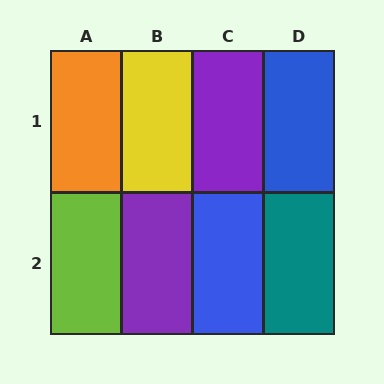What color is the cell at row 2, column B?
Purple.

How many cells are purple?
2 cells are purple.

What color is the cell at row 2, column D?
Teal.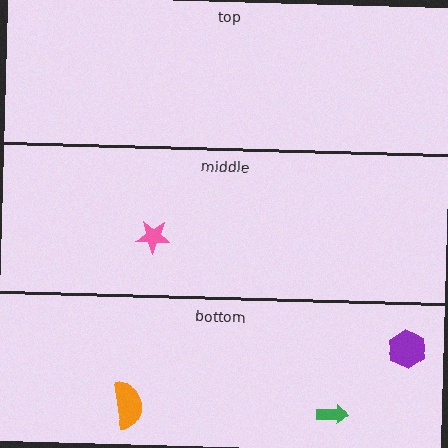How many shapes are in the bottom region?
3.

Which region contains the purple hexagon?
The bottom region.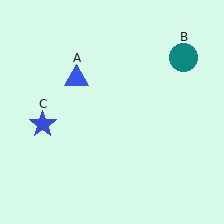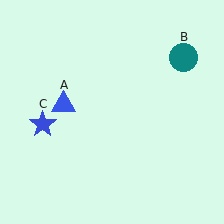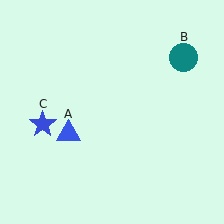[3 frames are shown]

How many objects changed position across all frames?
1 object changed position: blue triangle (object A).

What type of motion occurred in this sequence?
The blue triangle (object A) rotated counterclockwise around the center of the scene.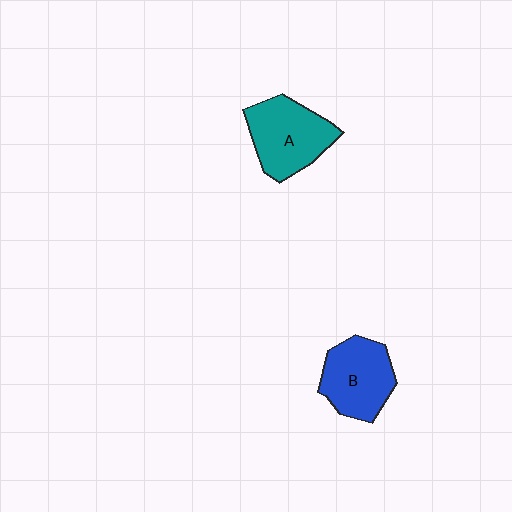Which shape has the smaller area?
Shape B (blue).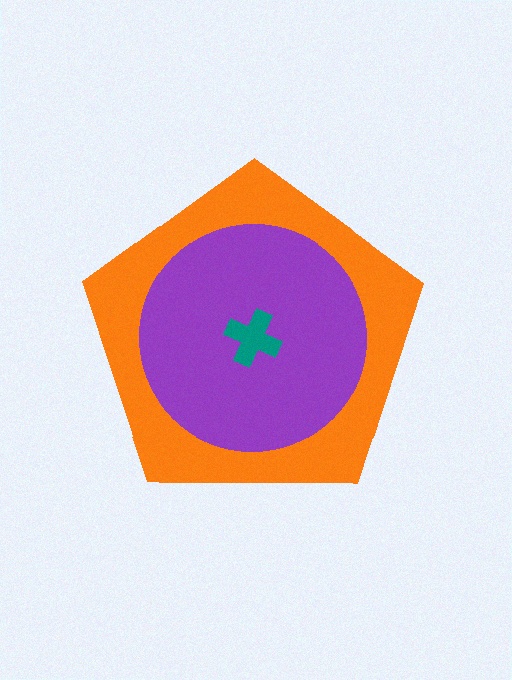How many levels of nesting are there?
3.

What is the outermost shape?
The orange pentagon.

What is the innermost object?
The teal cross.